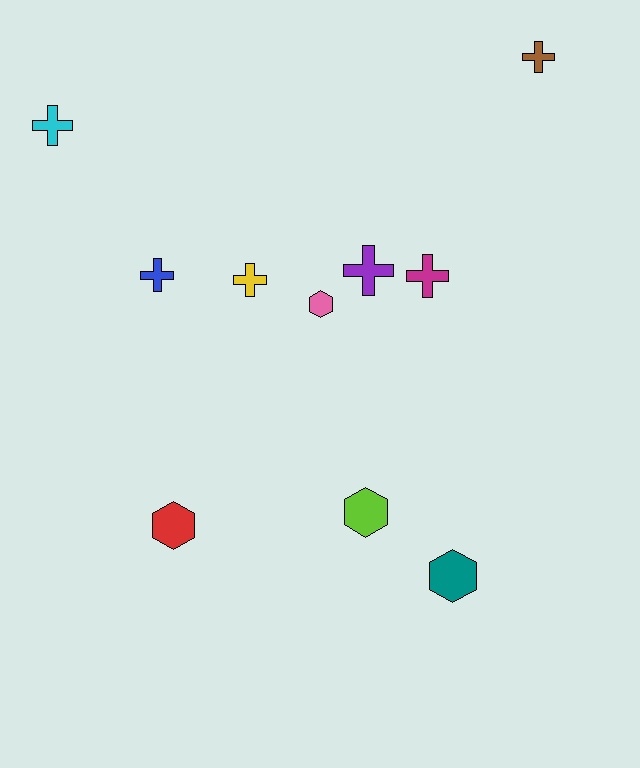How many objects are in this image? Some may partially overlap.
There are 10 objects.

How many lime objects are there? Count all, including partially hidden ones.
There is 1 lime object.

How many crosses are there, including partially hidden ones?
There are 6 crosses.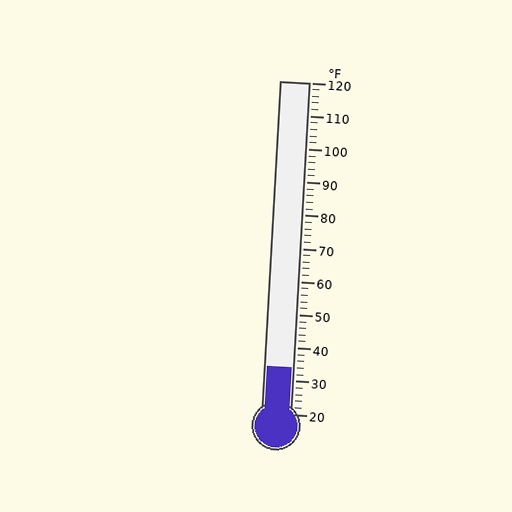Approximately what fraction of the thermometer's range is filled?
The thermometer is filled to approximately 15% of its range.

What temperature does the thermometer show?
The thermometer shows approximately 34°F.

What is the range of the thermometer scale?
The thermometer scale ranges from 20°F to 120°F.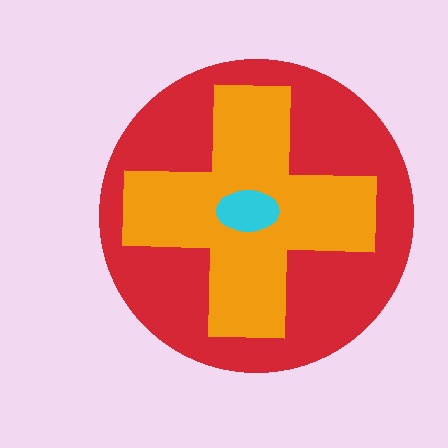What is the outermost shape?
The red circle.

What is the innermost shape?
The cyan ellipse.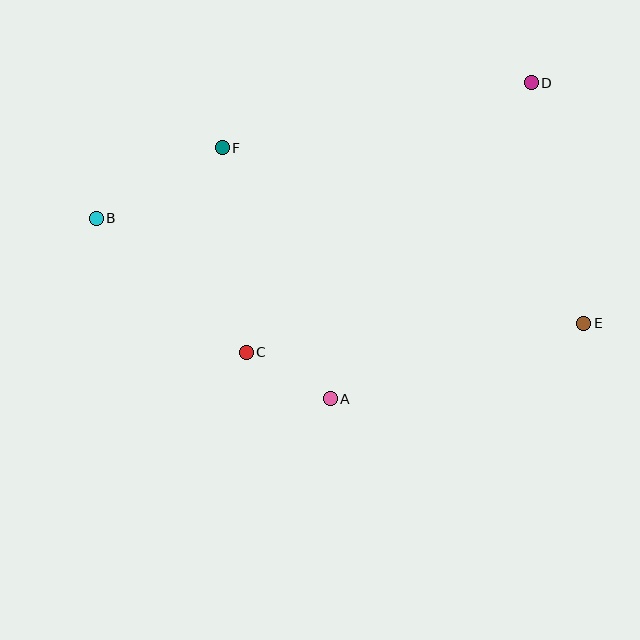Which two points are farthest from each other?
Points B and E are farthest from each other.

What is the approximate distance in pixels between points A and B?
The distance between A and B is approximately 295 pixels.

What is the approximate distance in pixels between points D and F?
The distance between D and F is approximately 316 pixels.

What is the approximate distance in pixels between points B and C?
The distance between B and C is approximately 201 pixels.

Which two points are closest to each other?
Points A and C are closest to each other.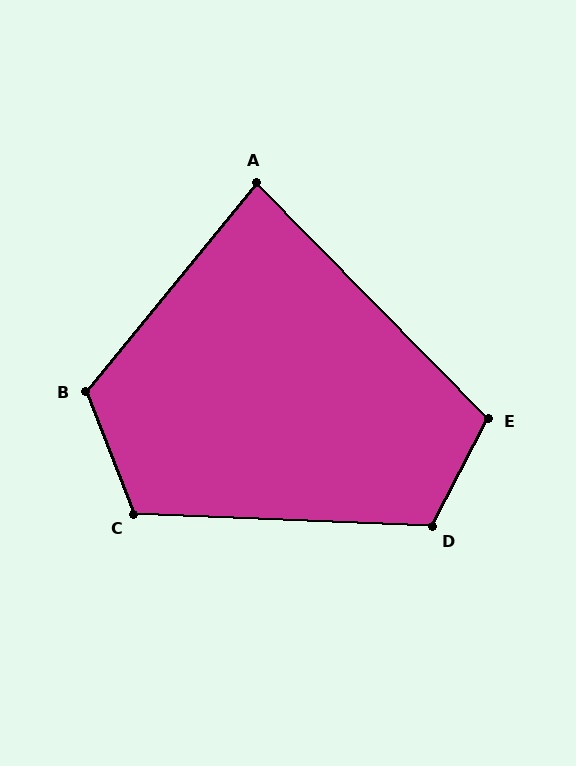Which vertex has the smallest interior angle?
A, at approximately 84 degrees.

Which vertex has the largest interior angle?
B, at approximately 119 degrees.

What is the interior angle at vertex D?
Approximately 115 degrees (obtuse).